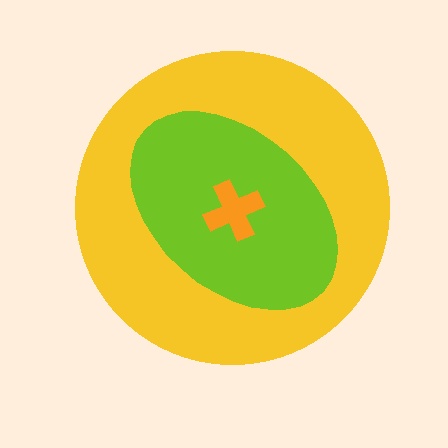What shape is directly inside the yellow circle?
The lime ellipse.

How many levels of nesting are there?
3.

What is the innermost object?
The orange cross.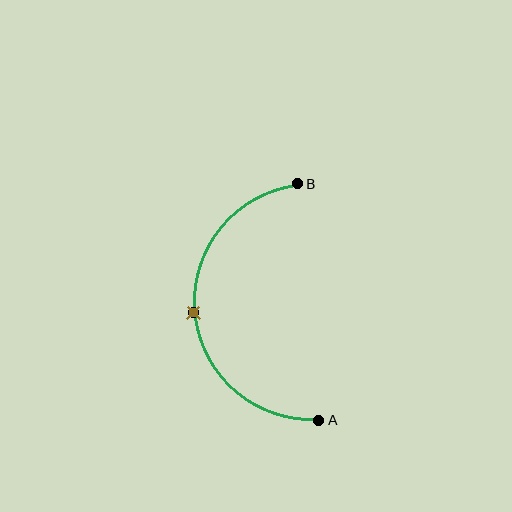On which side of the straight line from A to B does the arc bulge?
The arc bulges to the left of the straight line connecting A and B.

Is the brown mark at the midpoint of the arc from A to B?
Yes. The brown mark lies on the arc at equal arc-length from both A and B — it is the arc midpoint.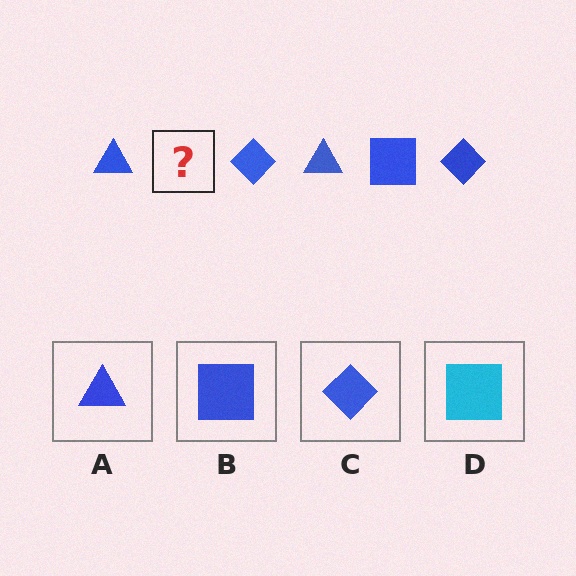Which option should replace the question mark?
Option B.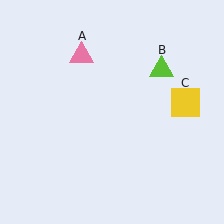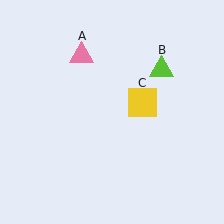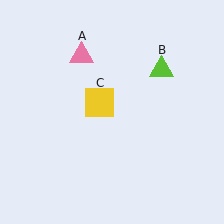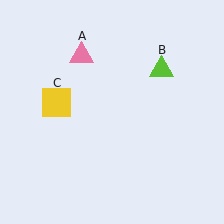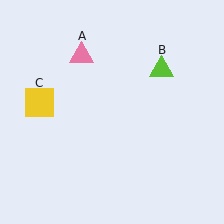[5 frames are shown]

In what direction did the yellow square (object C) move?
The yellow square (object C) moved left.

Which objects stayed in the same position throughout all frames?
Pink triangle (object A) and lime triangle (object B) remained stationary.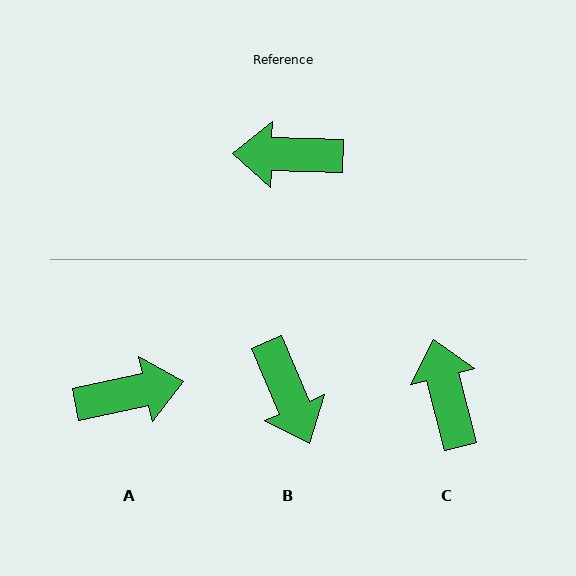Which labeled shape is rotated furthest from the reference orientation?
A, about 166 degrees away.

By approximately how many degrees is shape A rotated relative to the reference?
Approximately 166 degrees clockwise.